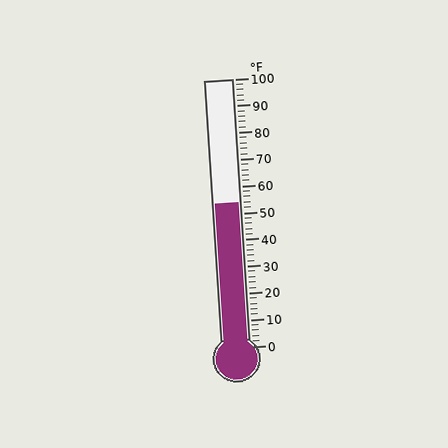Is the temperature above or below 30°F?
The temperature is above 30°F.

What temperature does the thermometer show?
The thermometer shows approximately 54°F.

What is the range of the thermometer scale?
The thermometer scale ranges from 0°F to 100°F.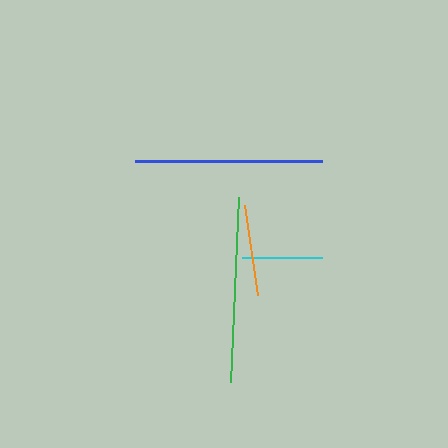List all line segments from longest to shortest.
From longest to shortest: blue, green, orange, cyan.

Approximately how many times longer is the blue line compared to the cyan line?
The blue line is approximately 2.4 times the length of the cyan line.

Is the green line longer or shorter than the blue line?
The blue line is longer than the green line.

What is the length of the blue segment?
The blue segment is approximately 188 pixels long.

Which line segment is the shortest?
The cyan line is the shortest at approximately 79 pixels.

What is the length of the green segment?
The green segment is approximately 186 pixels long.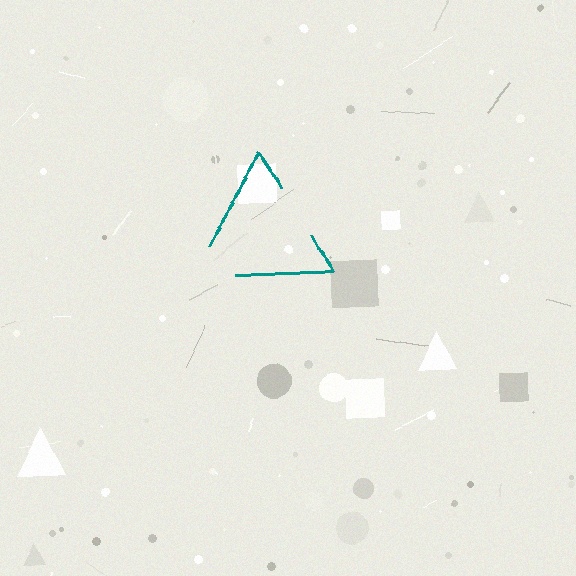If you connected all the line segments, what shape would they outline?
They would outline a triangle.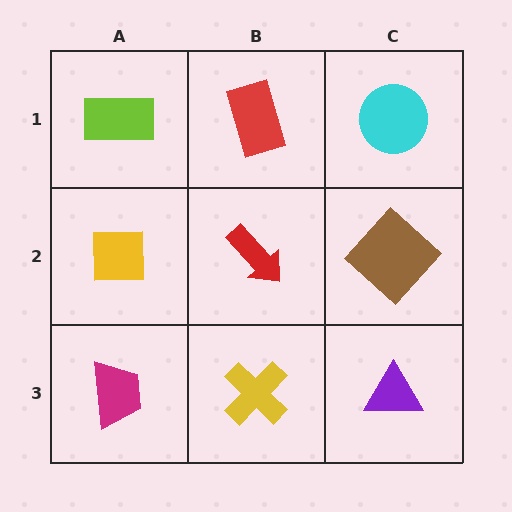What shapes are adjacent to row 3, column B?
A red arrow (row 2, column B), a magenta trapezoid (row 3, column A), a purple triangle (row 3, column C).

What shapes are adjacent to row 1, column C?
A brown diamond (row 2, column C), a red rectangle (row 1, column B).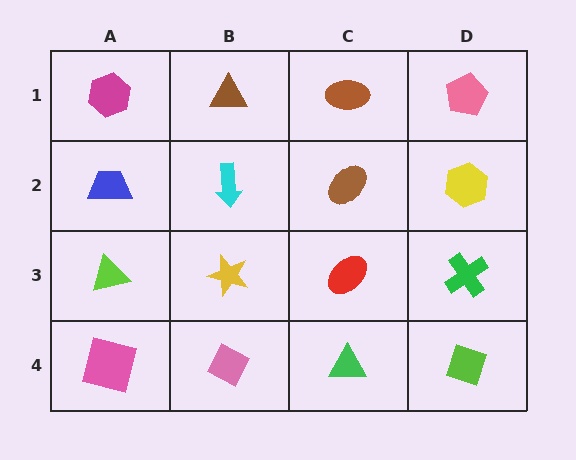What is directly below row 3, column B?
A pink diamond.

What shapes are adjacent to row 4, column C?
A red ellipse (row 3, column C), a pink diamond (row 4, column B), a lime diamond (row 4, column D).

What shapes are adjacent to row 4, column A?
A lime triangle (row 3, column A), a pink diamond (row 4, column B).